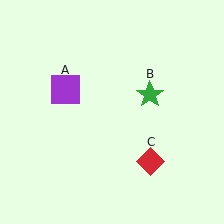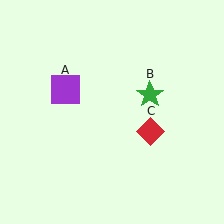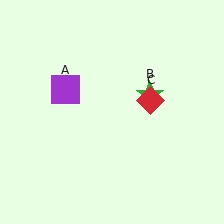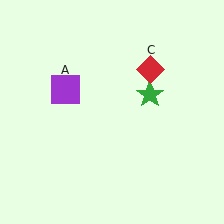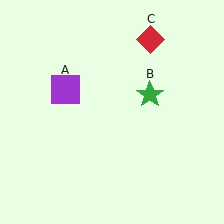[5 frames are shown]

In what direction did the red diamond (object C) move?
The red diamond (object C) moved up.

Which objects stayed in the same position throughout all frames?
Purple square (object A) and green star (object B) remained stationary.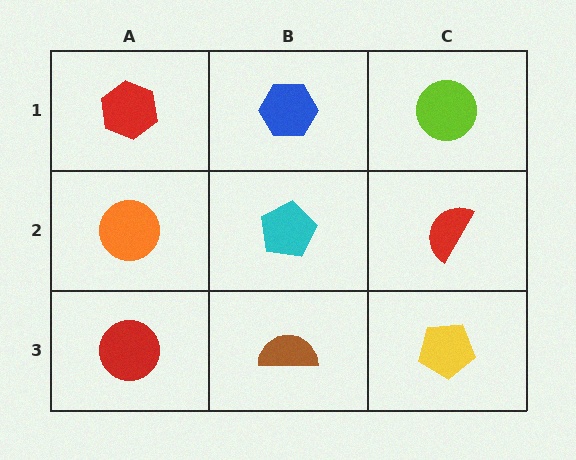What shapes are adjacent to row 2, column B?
A blue hexagon (row 1, column B), a brown semicircle (row 3, column B), an orange circle (row 2, column A), a red semicircle (row 2, column C).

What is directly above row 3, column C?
A red semicircle.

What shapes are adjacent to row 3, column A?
An orange circle (row 2, column A), a brown semicircle (row 3, column B).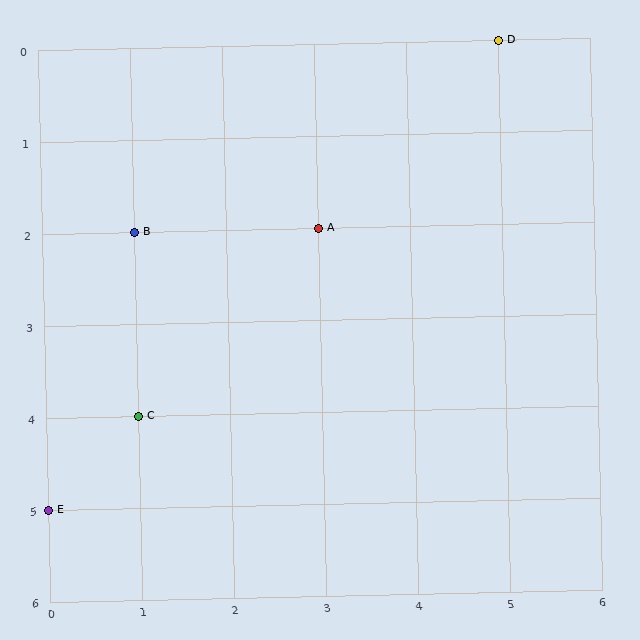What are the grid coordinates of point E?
Point E is at grid coordinates (0, 5).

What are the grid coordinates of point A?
Point A is at grid coordinates (3, 2).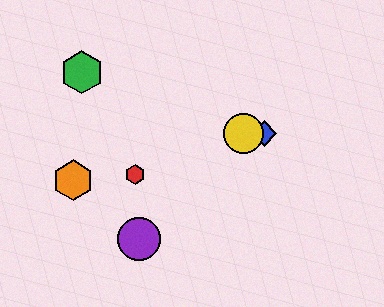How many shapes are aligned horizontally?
2 shapes (the blue diamond, the yellow circle) are aligned horizontally.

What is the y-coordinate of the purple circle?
The purple circle is at y≈239.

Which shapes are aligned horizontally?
The blue diamond, the yellow circle are aligned horizontally.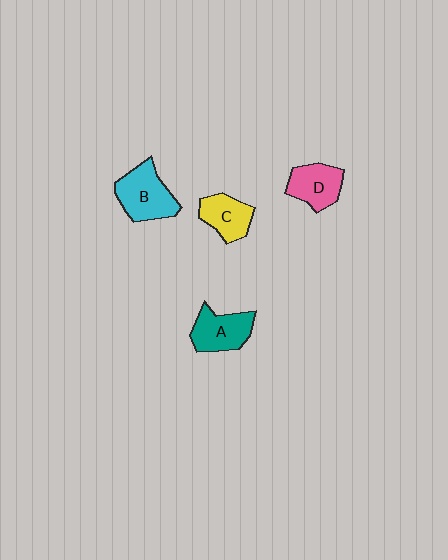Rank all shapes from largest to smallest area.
From largest to smallest: B (cyan), A (teal), D (pink), C (yellow).